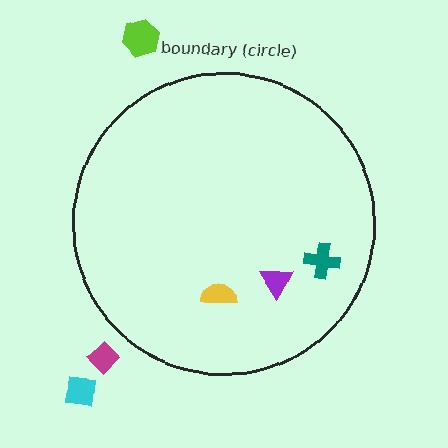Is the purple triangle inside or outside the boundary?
Inside.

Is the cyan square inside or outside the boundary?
Outside.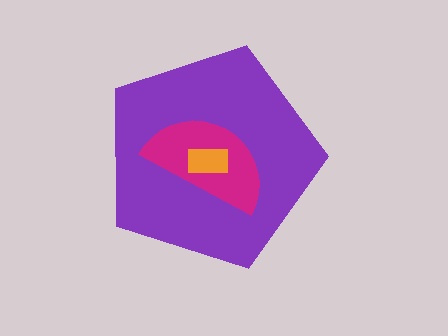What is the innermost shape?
The orange rectangle.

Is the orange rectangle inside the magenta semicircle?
Yes.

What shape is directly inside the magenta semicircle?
The orange rectangle.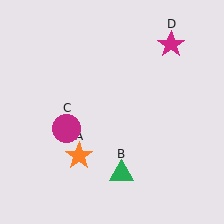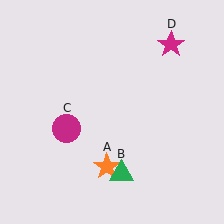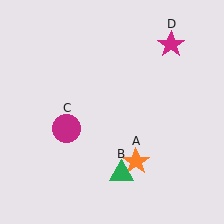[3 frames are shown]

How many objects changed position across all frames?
1 object changed position: orange star (object A).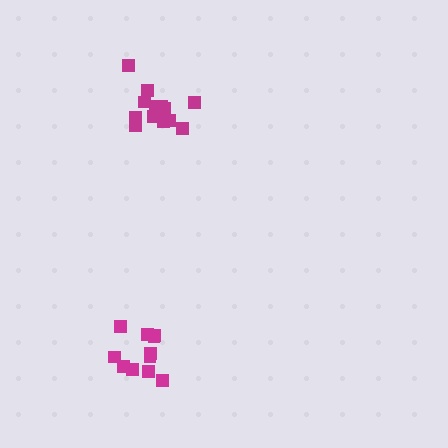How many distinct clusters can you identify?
There are 2 distinct clusters.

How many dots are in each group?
Group 1: 11 dots, Group 2: 14 dots (25 total).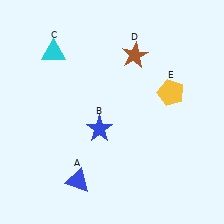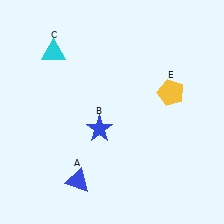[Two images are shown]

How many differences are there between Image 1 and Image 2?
There is 1 difference between the two images.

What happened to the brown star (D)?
The brown star (D) was removed in Image 2. It was in the top-right area of Image 1.